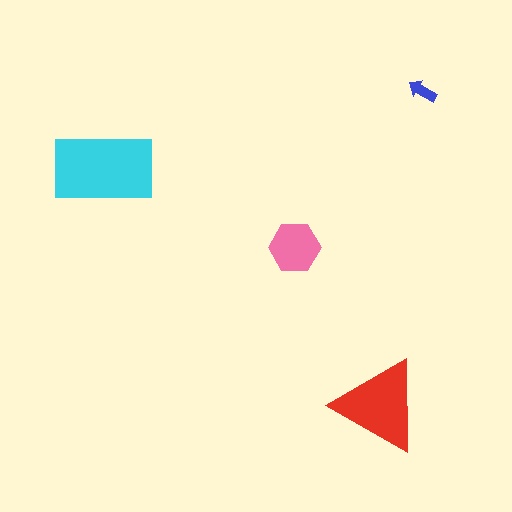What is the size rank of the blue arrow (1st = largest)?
4th.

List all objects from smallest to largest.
The blue arrow, the pink hexagon, the red triangle, the cyan rectangle.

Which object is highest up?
The blue arrow is topmost.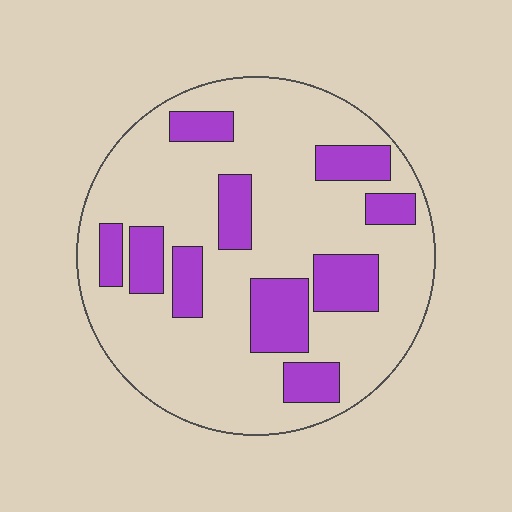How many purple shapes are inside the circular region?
10.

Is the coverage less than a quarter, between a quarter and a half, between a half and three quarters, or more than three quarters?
Between a quarter and a half.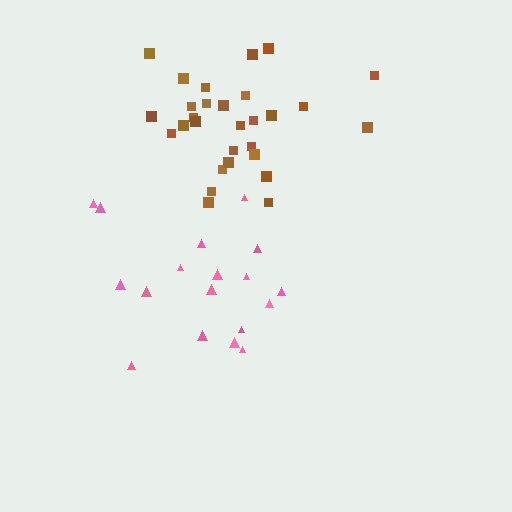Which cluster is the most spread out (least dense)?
Pink.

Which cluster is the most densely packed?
Brown.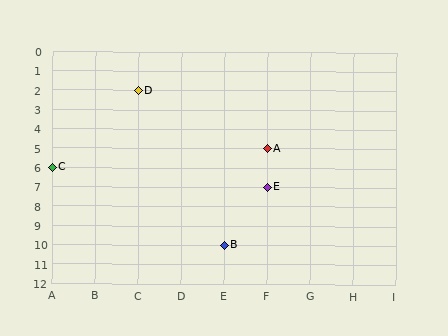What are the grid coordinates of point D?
Point D is at grid coordinates (C, 2).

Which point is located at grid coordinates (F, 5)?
Point A is at (F, 5).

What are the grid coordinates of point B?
Point B is at grid coordinates (E, 10).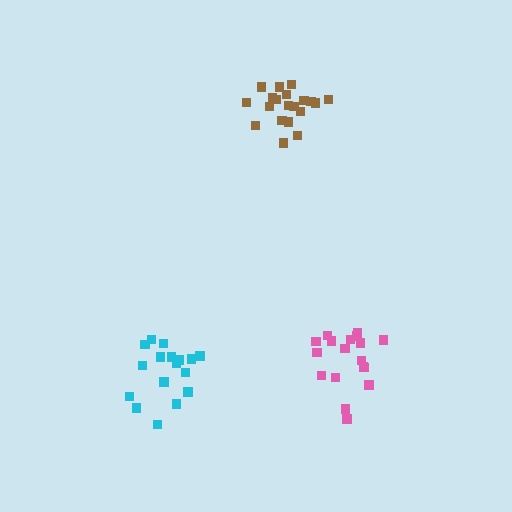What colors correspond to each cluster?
The clusters are colored: brown, cyan, pink.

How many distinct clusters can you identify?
There are 3 distinct clusters.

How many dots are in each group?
Group 1: 20 dots, Group 2: 17 dots, Group 3: 18 dots (55 total).